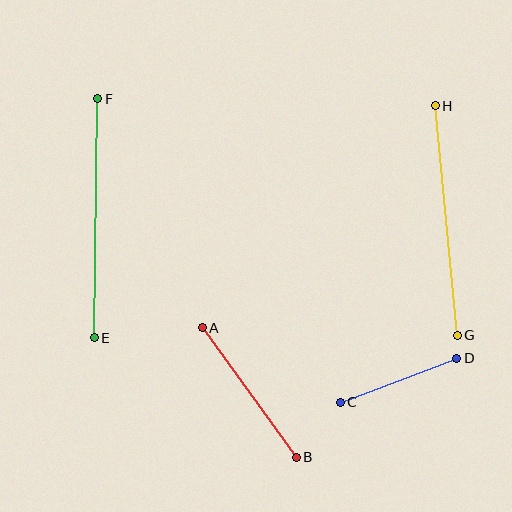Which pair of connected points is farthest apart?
Points E and F are farthest apart.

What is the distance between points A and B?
The distance is approximately 160 pixels.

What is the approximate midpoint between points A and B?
The midpoint is at approximately (249, 392) pixels.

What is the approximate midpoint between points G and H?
The midpoint is at approximately (446, 220) pixels.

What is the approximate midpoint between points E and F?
The midpoint is at approximately (96, 218) pixels.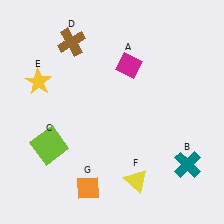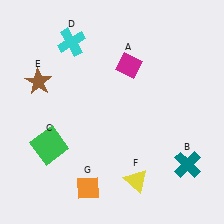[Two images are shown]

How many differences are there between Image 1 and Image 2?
There are 3 differences between the two images.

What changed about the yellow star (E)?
In Image 1, E is yellow. In Image 2, it changed to brown.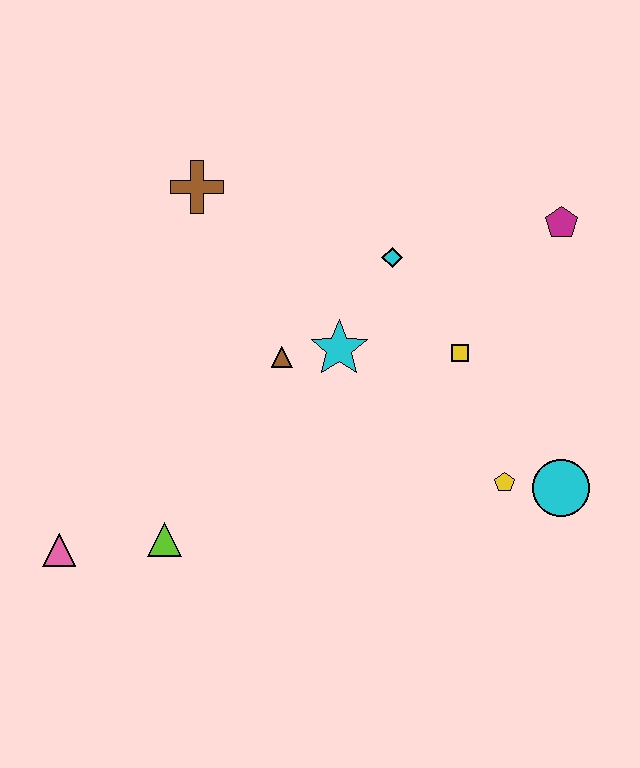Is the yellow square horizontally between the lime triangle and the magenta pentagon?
Yes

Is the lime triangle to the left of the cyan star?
Yes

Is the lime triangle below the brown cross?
Yes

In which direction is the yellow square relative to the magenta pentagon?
The yellow square is below the magenta pentagon.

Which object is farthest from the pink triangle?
The magenta pentagon is farthest from the pink triangle.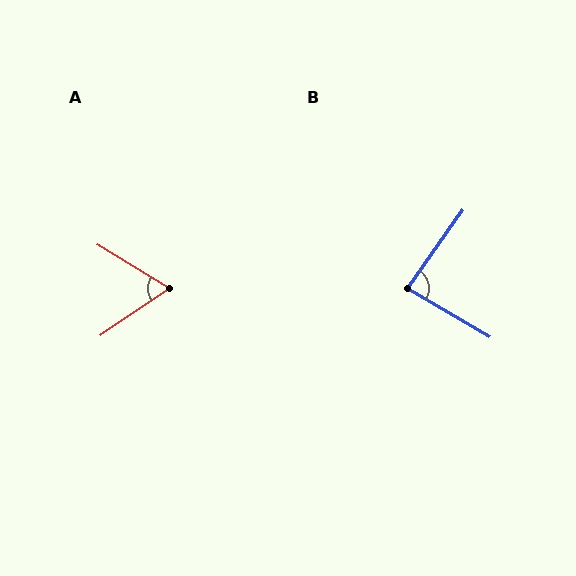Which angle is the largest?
B, at approximately 85 degrees.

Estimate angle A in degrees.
Approximately 66 degrees.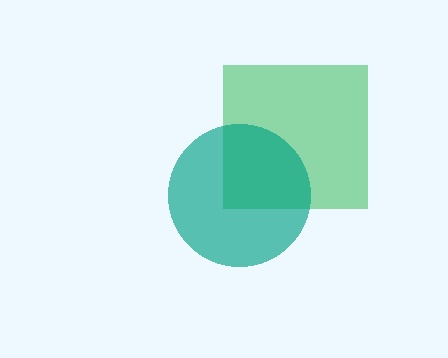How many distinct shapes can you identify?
There are 2 distinct shapes: a green square, a teal circle.